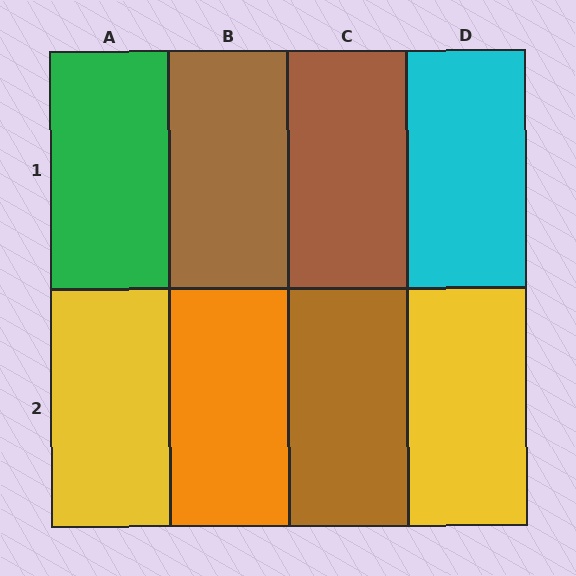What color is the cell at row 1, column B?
Brown.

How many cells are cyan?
1 cell is cyan.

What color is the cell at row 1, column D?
Cyan.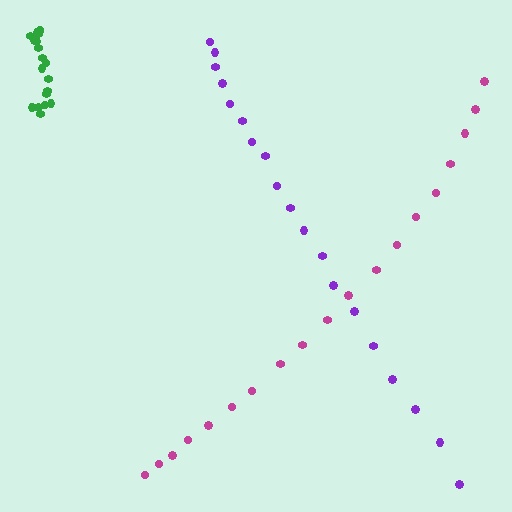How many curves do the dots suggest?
There are 3 distinct paths.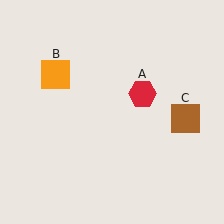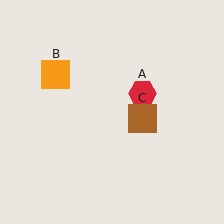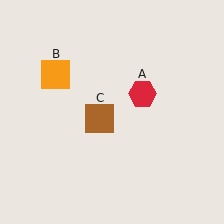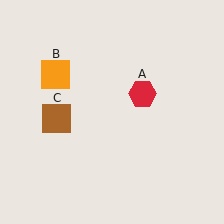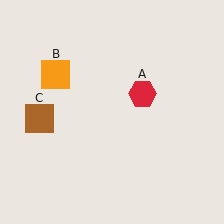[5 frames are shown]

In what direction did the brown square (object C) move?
The brown square (object C) moved left.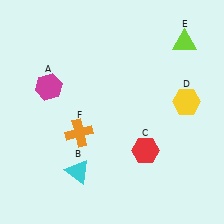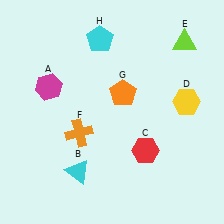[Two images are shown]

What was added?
An orange pentagon (G), a cyan pentagon (H) were added in Image 2.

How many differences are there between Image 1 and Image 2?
There are 2 differences between the two images.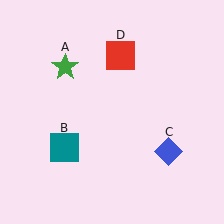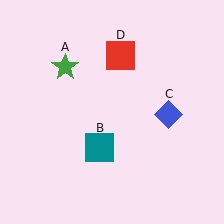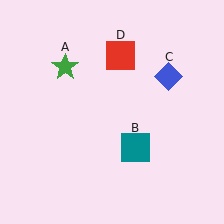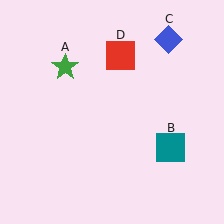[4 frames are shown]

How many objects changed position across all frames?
2 objects changed position: teal square (object B), blue diamond (object C).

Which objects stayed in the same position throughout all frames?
Green star (object A) and red square (object D) remained stationary.